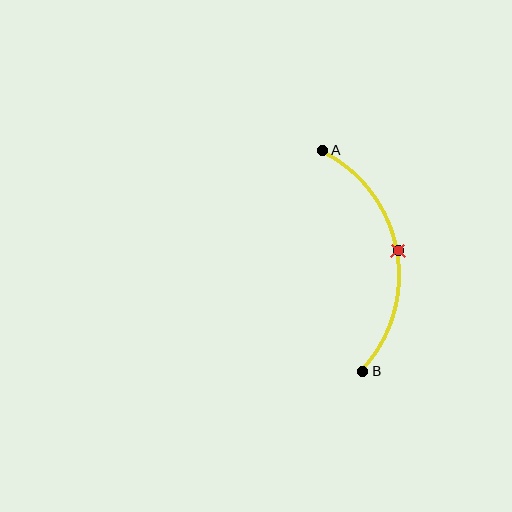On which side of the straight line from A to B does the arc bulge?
The arc bulges to the right of the straight line connecting A and B.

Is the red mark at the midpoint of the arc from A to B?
Yes. The red mark lies on the arc at equal arc-length from both A and B — it is the arc midpoint.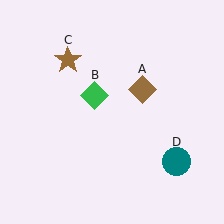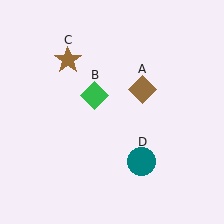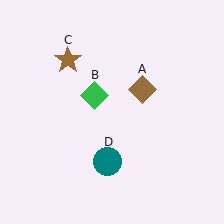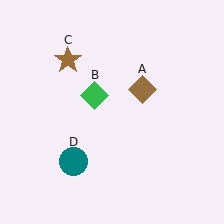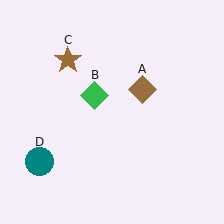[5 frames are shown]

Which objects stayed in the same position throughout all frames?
Brown diamond (object A) and green diamond (object B) and brown star (object C) remained stationary.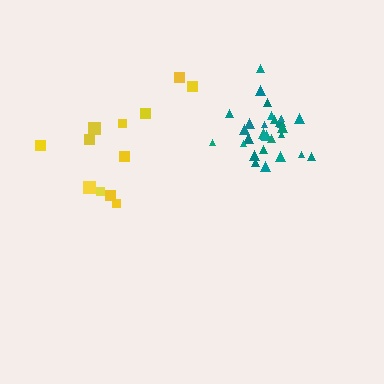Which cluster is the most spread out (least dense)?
Yellow.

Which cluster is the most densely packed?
Teal.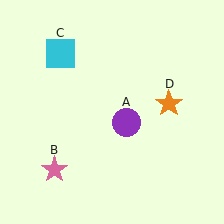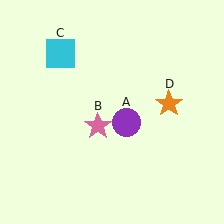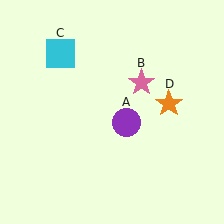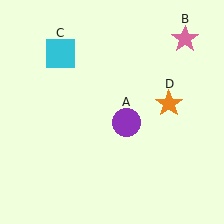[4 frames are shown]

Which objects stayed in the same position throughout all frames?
Purple circle (object A) and cyan square (object C) and orange star (object D) remained stationary.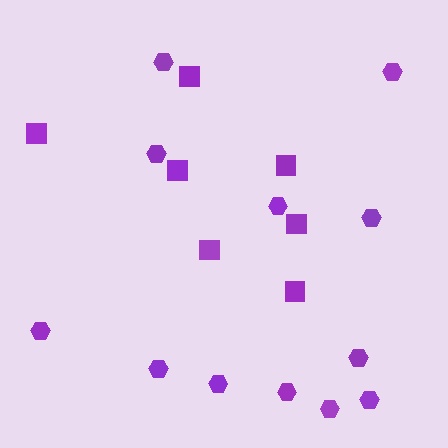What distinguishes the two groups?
There are 2 groups: one group of hexagons (12) and one group of squares (7).